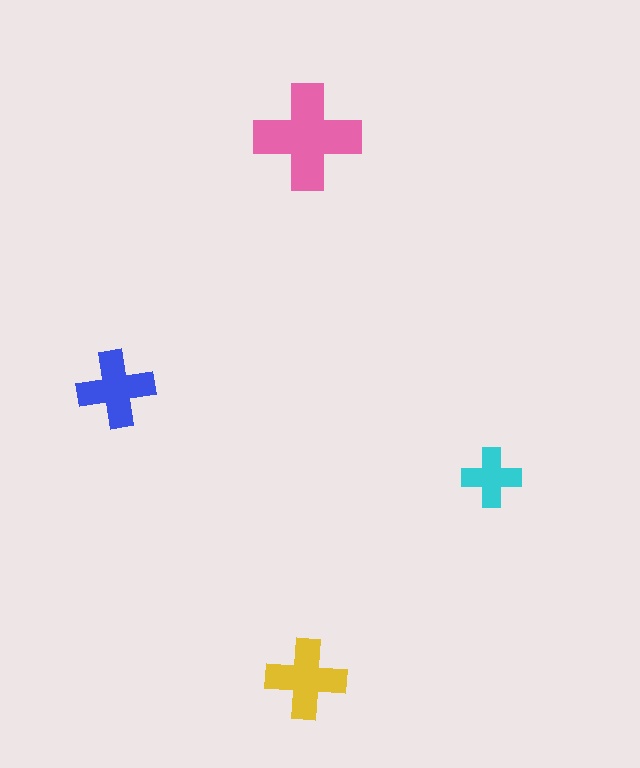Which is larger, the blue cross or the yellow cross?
The yellow one.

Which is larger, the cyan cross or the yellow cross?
The yellow one.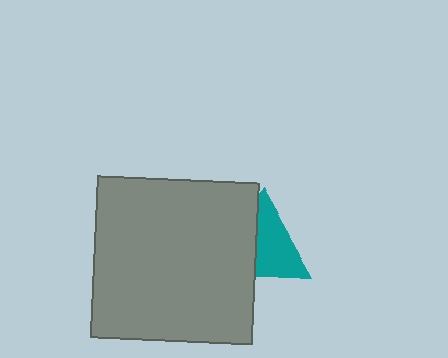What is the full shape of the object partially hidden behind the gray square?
The partially hidden object is a teal triangle.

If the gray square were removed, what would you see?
You would see the complete teal triangle.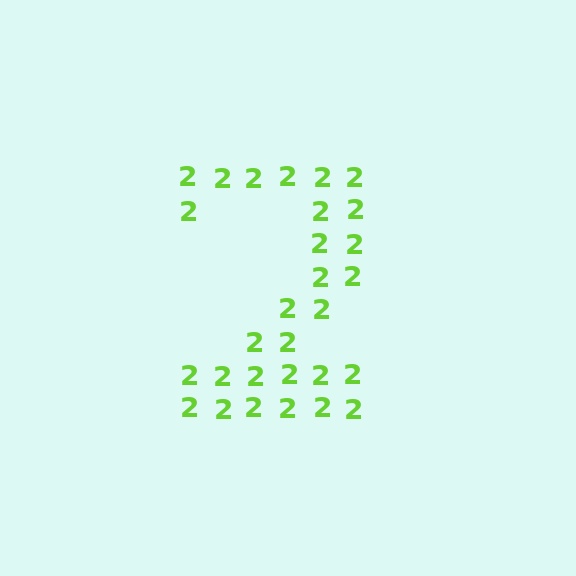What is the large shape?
The large shape is the digit 2.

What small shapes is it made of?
It is made of small digit 2's.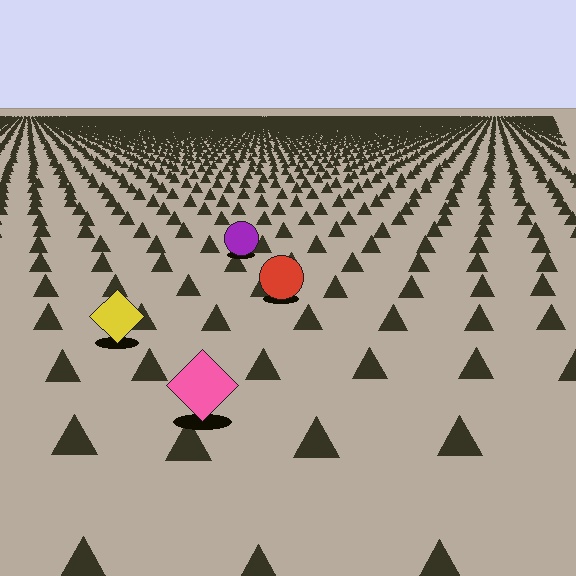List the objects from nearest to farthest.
From nearest to farthest: the pink diamond, the yellow diamond, the red circle, the purple circle.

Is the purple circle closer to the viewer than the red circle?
No. The red circle is closer — you can tell from the texture gradient: the ground texture is coarser near it.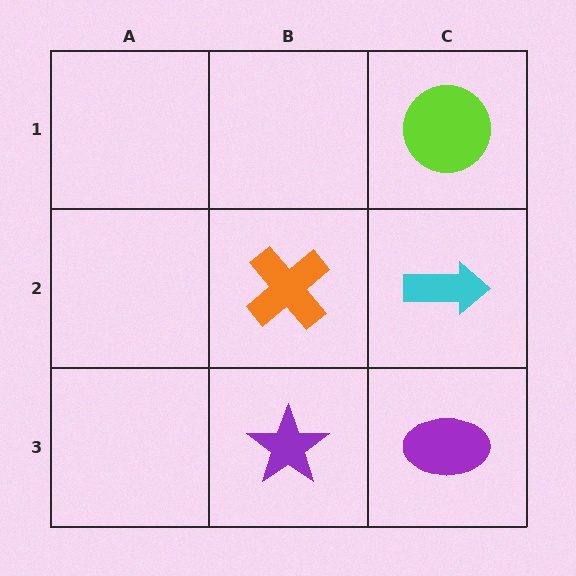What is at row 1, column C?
A lime circle.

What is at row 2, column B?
An orange cross.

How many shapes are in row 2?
2 shapes.